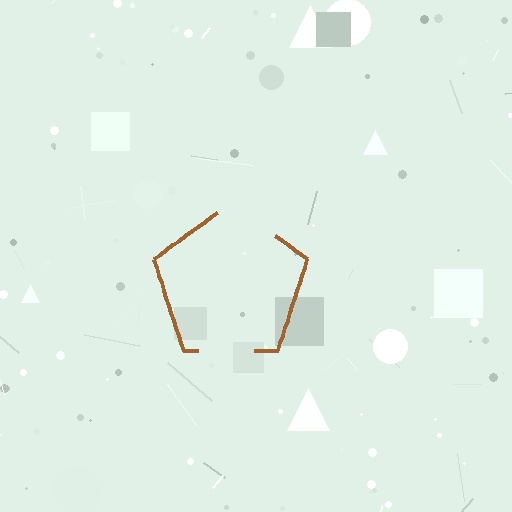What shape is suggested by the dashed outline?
The dashed outline suggests a pentagon.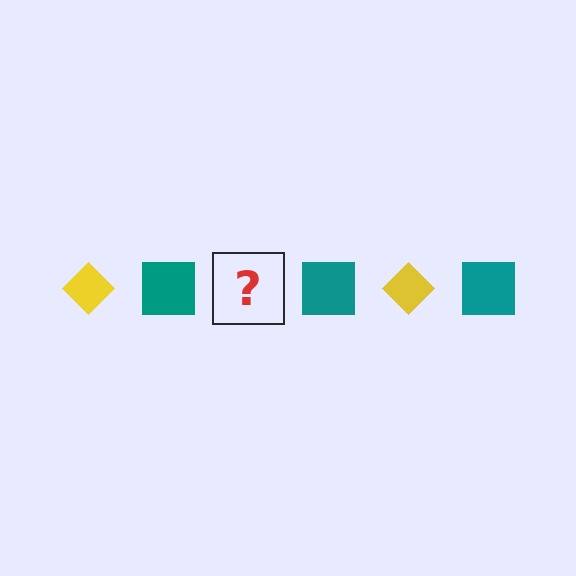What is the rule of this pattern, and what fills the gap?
The rule is that the pattern alternates between yellow diamond and teal square. The gap should be filled with a yellow diamond.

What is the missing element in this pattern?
The missing element is a yellow diamond.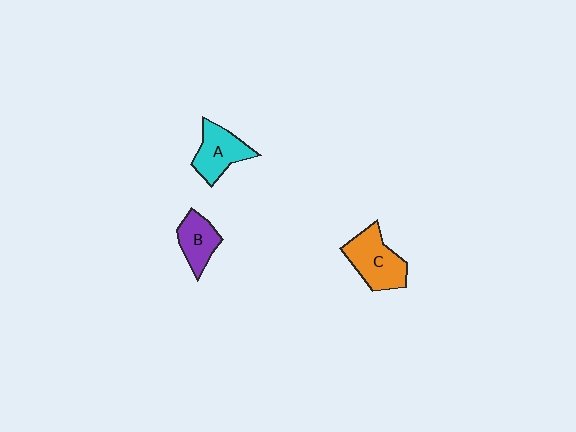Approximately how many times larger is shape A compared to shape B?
Approximately 1.2 times.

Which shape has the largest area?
Shape C (orange).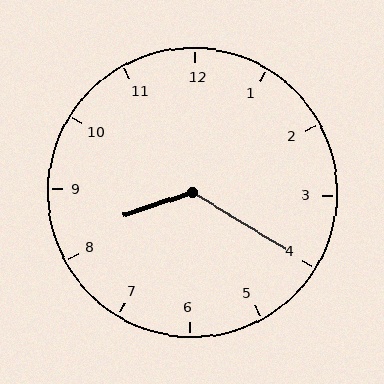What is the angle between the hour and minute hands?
Approximately 130 degrees.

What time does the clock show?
8:20.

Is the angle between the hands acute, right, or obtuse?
It is obtuse.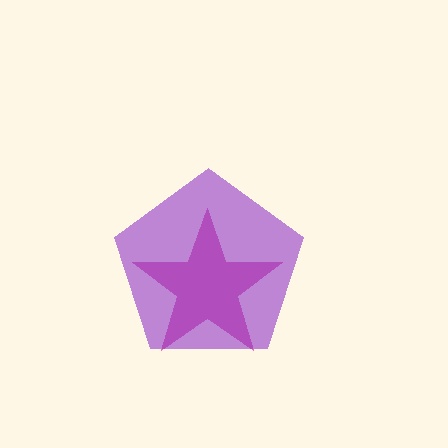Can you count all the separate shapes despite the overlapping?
Yes, there are 2 separate shapes.